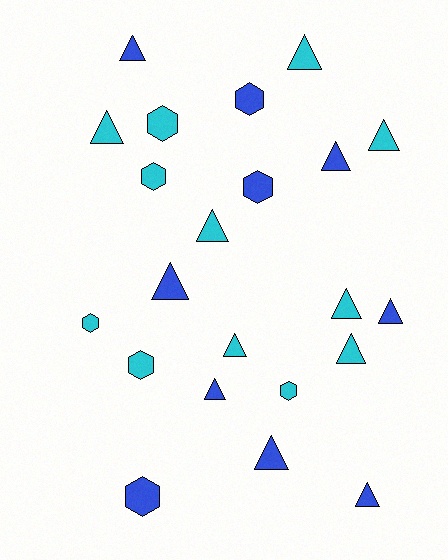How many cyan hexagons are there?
There are 5 cyan hexagons.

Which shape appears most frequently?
Triangle, with 14 objects.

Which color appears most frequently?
Cyan, with 12 objects.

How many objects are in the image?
There are 22 objects.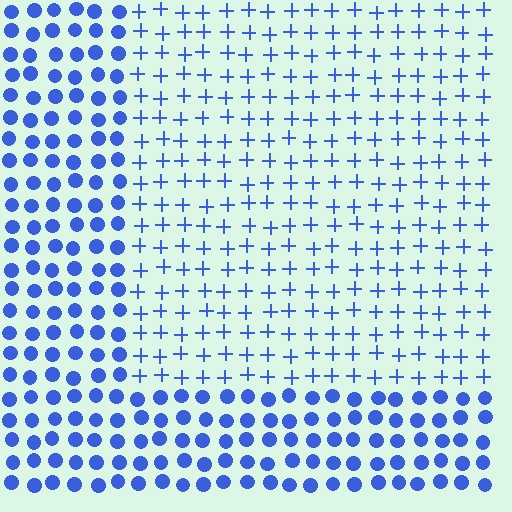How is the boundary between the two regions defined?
The boundary is defined by a change in element shape: plus signs inside vs. circles outside. All elements share the same color and spacing.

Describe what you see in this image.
The image is filled with small blue elements arranged in a uniform grid. A rectangle-shaped region contains plus signs, while the surrounding area contains circles. The boundary is defined purely by the change in element shape.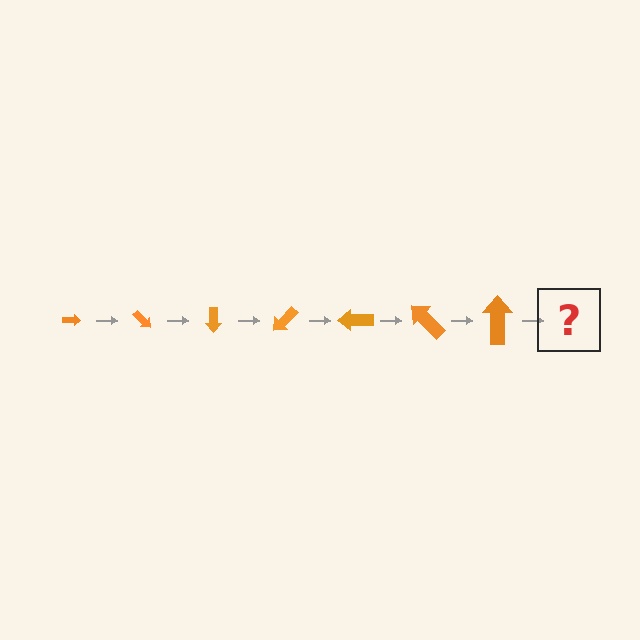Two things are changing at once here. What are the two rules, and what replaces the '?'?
The two rules are that the arrow grows larger each step and it rotates 45 degrees each step. The '?' should be an arrow, larger than the previous one and rotated 315 degrees from the start.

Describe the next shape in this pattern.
It should be an arrow, larger than the previous one and rotated 315 degrees from the start.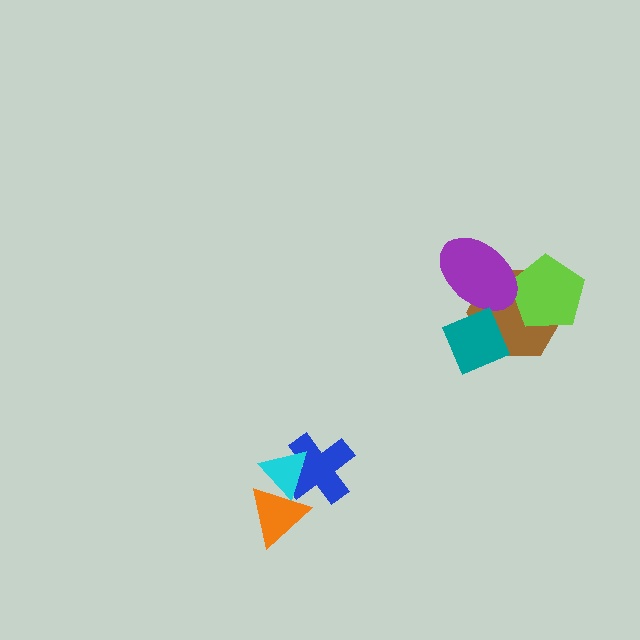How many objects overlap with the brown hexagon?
3 objects overlap with the brown hexagon.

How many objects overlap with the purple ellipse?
2 objects overlap with the purple ellipse.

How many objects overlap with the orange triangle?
2 objects overlap with the orange triangle.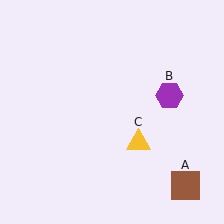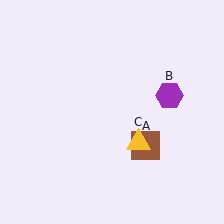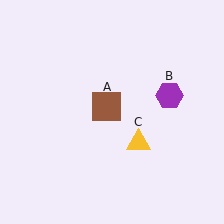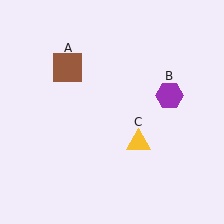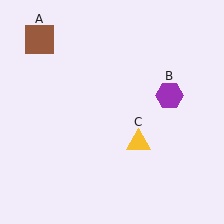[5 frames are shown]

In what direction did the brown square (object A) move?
The brown square (object A) moved up and to the left.